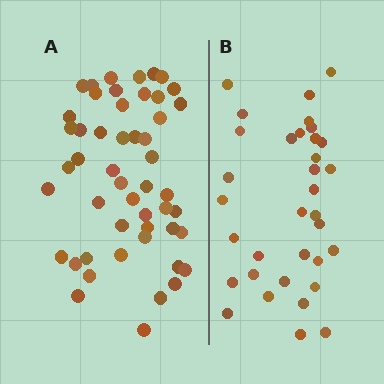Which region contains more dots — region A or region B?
Region A (the left region) has more dots.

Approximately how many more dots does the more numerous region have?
Region A has approximately 15 more dots than region B.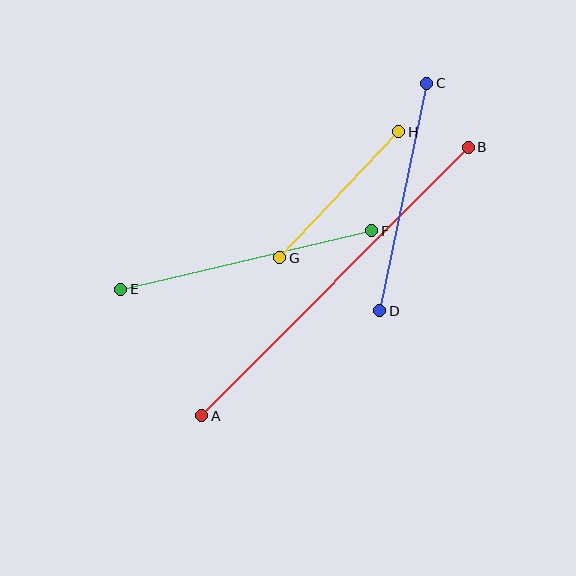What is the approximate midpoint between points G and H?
The midpoint is at approximately (339, 195) pixels.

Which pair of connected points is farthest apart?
Points A and B are farthest apart.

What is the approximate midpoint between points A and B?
The midpoint is at approximately (335, 282) pixels.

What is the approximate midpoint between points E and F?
The midpoint is at approximately (246, 260) pixels.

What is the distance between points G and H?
The distance is approximately 173 pixels.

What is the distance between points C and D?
The distance is approximately 232 pixels.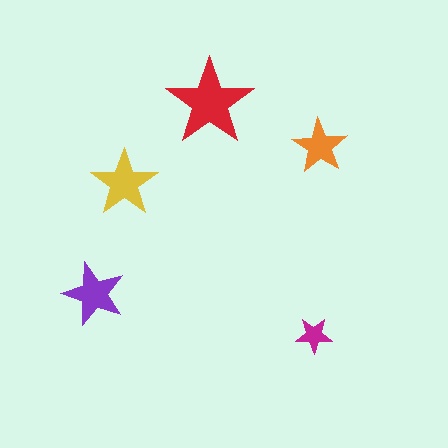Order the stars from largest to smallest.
the red one, the yellow one, the purple one, the orange one, the magenta one.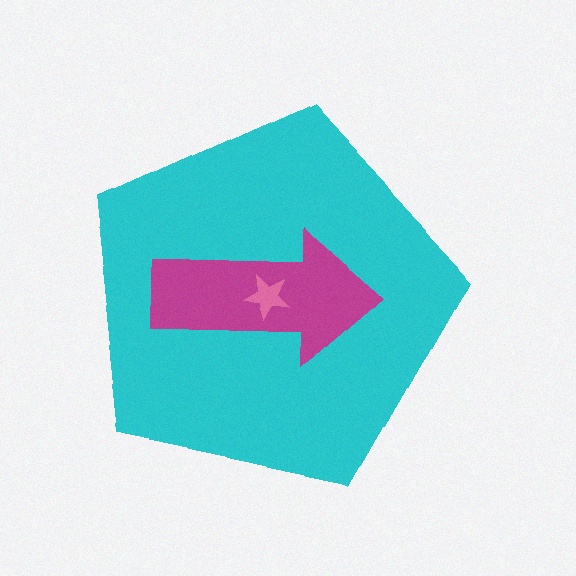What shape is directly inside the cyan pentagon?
The magenta arrow.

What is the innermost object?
The pink star.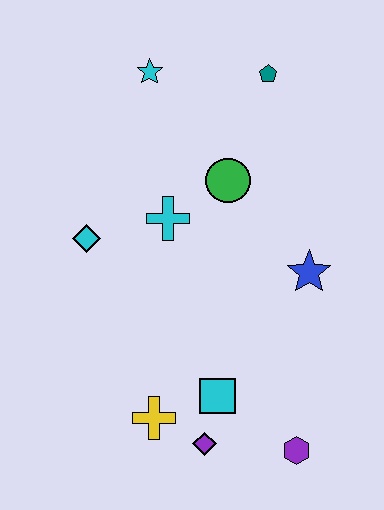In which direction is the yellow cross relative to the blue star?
The yellow cross is to the left of the blue star.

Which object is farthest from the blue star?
The cyan star is farthest from the blue star.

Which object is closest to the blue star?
The green circle is closest to the blue star.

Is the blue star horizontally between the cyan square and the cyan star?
No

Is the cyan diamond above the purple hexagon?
Yes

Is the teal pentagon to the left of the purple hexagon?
Yes